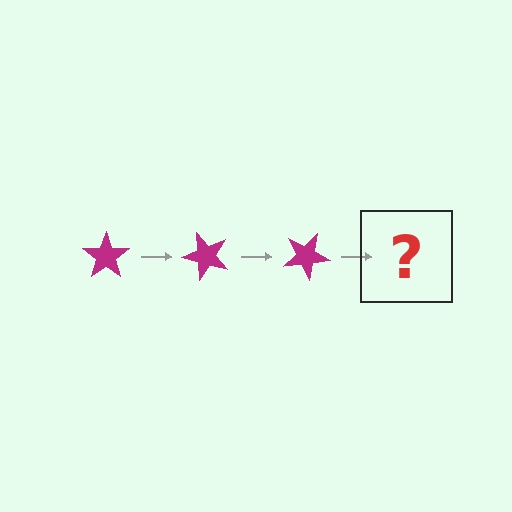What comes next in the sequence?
The next element should be a magenta star rotated 150 degrees.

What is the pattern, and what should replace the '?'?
The pattern is that the star rotates 50 degrees each step. The '?' should be a magenta star rotated 150 degrees.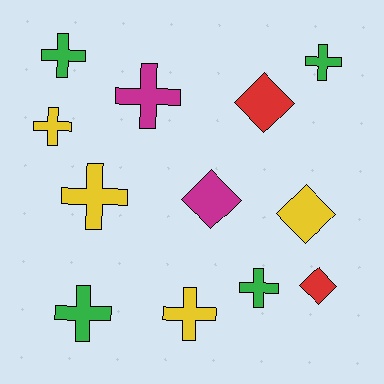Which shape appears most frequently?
Cross, with 8 objects.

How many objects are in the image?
There are 12 objects.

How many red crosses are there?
There are no red crosses.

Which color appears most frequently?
Yellow, with 4 objects.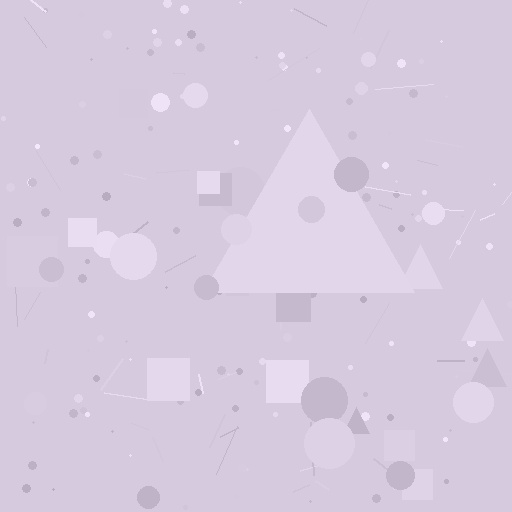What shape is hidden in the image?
A triangle is hidden in the image.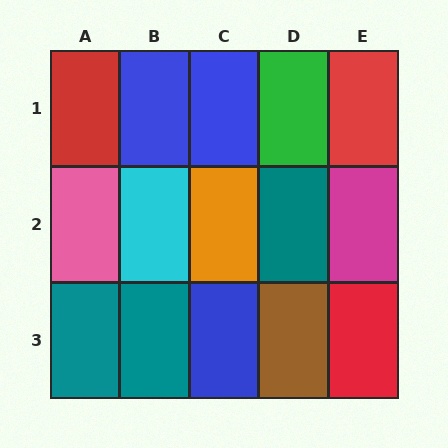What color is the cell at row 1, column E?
Red.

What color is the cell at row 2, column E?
Magenta.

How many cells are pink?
1 cell is pink.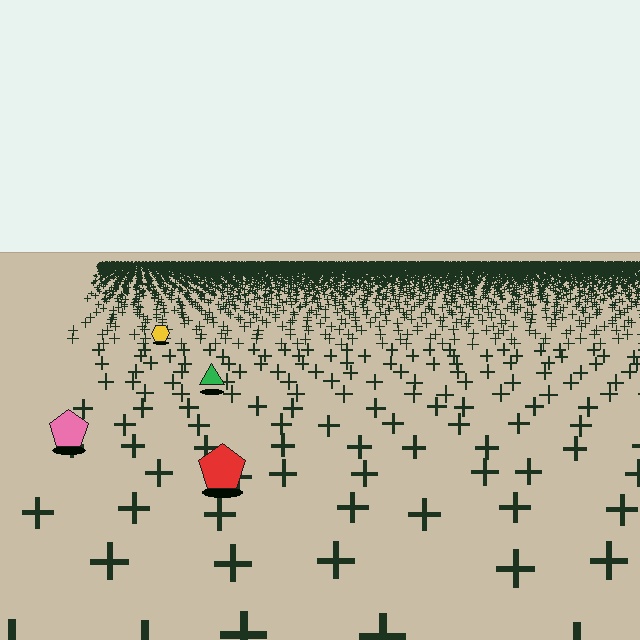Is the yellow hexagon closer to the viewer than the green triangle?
No. The green triangle is closer — you can tell from the texture gradient: the ground texture is coarser near it.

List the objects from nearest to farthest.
From nearest to farthest: the red pentagon, the pink pentagon, the green triangle, the yellow hexagon.